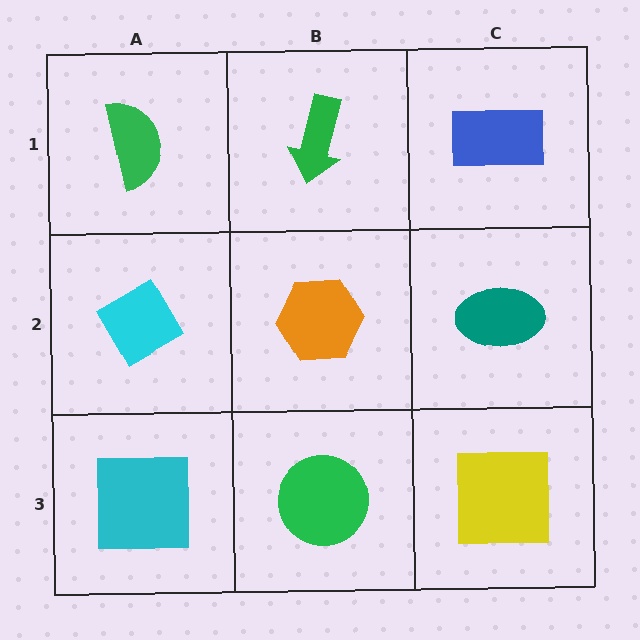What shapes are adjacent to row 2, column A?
A green semicircle (row 1, column A), a cyan square (row 3, column A), an orange hexagon (row 2, column B).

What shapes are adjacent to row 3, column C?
A teal ellipse (row 2, column C), a green circle (row 3, column B).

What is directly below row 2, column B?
A green circle.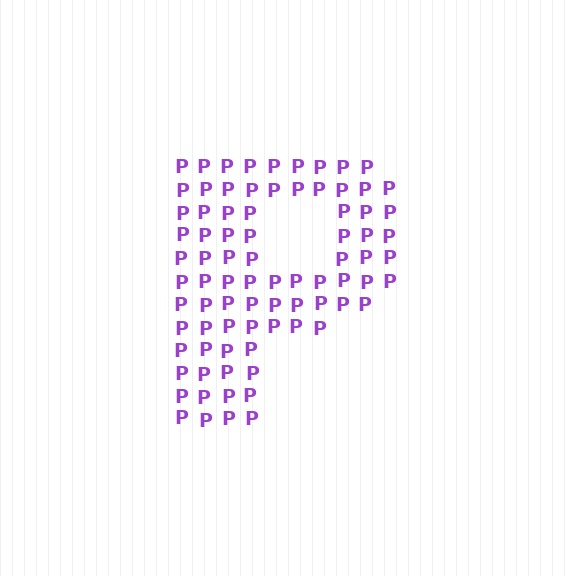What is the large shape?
The large shape is the letter P.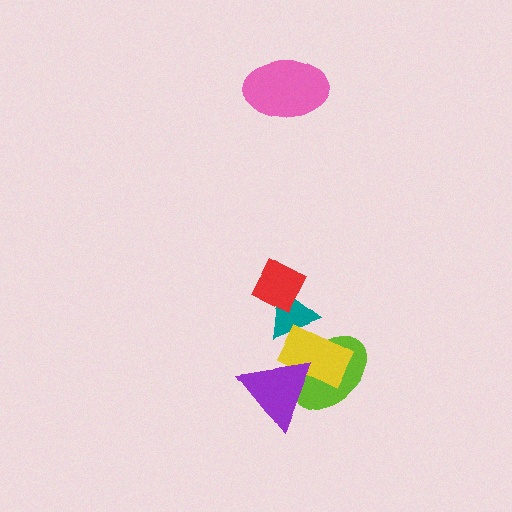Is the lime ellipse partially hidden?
Yes, it is partially covered by another shape.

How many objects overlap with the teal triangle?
2 objects overlap with the teal triangle.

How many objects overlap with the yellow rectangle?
3 objects overlap with the yellow rectangle.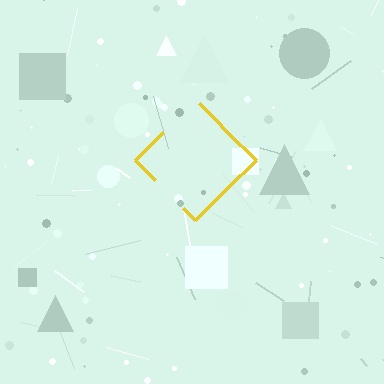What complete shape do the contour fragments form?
The contour fragments form a diamond.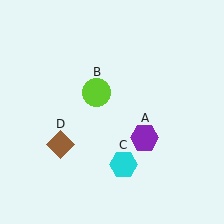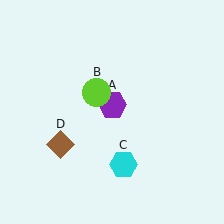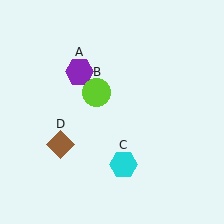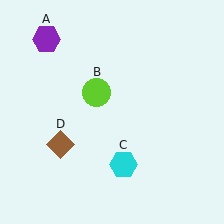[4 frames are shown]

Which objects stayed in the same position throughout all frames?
Lime circle (object B) and cyan hexagon (object C) and brown diamond (object D) remained stationary.